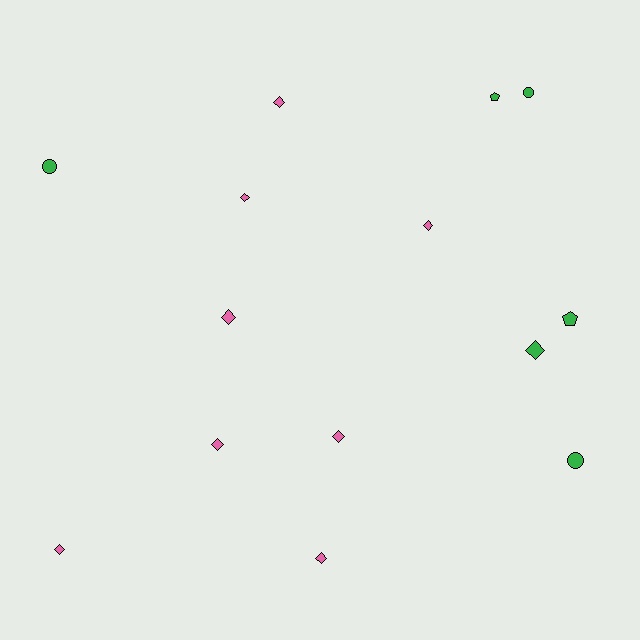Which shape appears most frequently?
Diamond, with 9 objects.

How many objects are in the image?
There are 14 objects.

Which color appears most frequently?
Pink, with 8 objects.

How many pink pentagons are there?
There are no pink pentagons.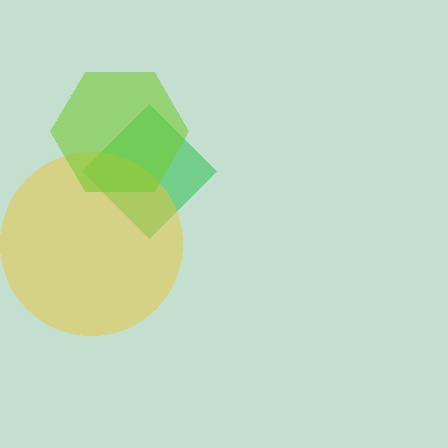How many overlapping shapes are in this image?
There are 3 overlapping shapes in the image.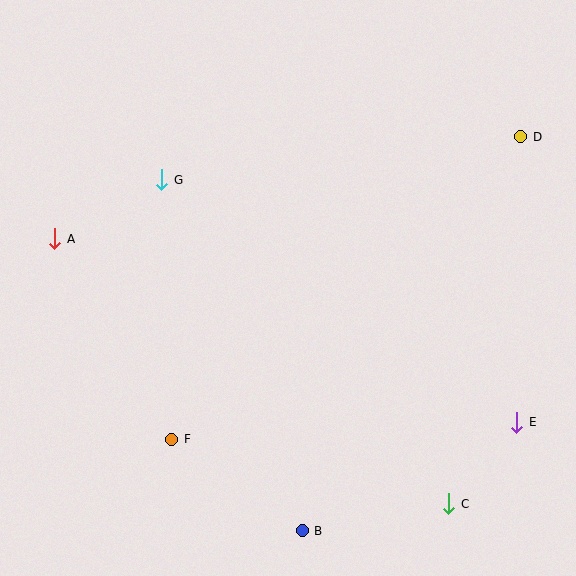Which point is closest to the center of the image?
Point G at (162, 180) is closest to the center.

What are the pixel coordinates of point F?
Point F is at (172, 439).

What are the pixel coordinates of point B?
Point B is at (302, 531).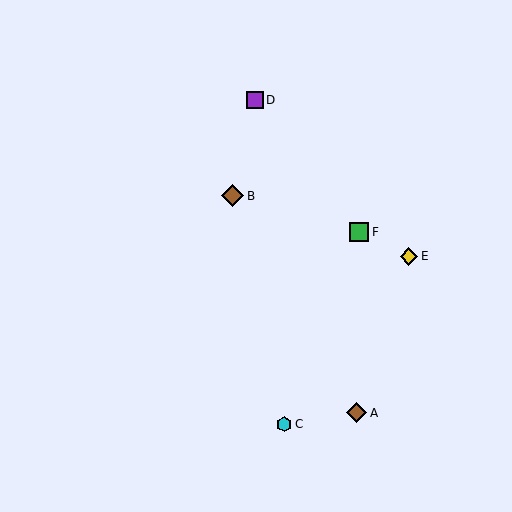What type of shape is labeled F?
Shape F is a green square.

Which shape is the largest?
The brown diamond (labeled B) is the largest.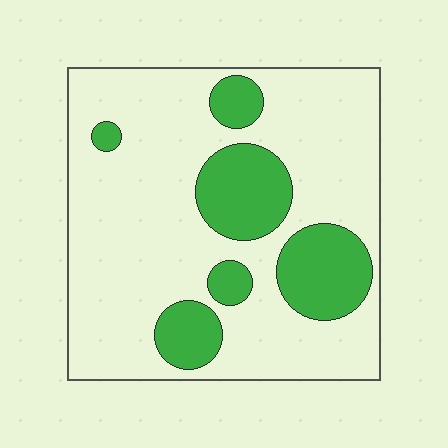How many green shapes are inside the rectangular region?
6.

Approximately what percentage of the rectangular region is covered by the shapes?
Approximately 25%.